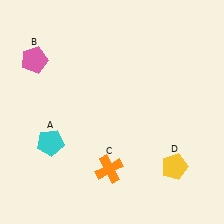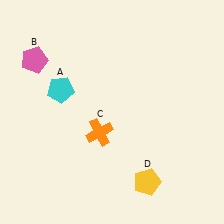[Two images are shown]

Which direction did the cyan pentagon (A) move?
The cyan pentagon (A) moved up.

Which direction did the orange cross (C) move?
The orange cross (C) moved up.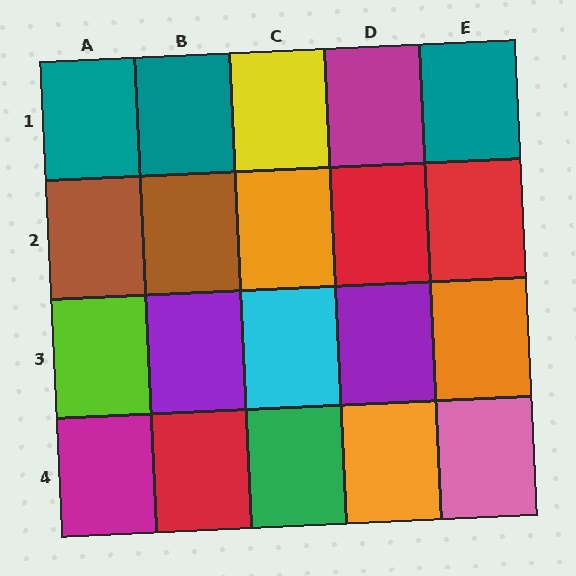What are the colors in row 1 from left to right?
Teal, teal, yellow, magenta, teal.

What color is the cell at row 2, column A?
Brown.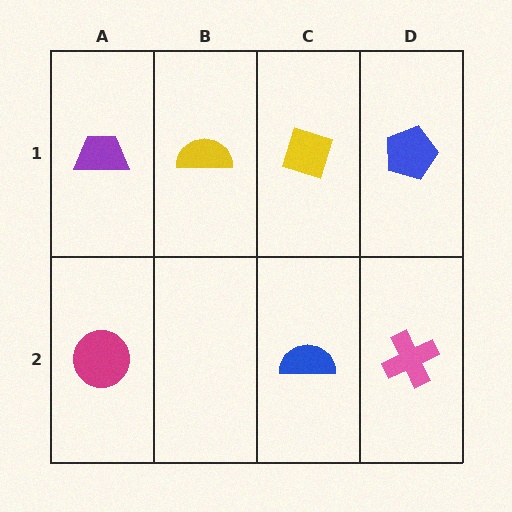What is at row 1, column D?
A blue pentagon.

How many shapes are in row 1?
4 shapes.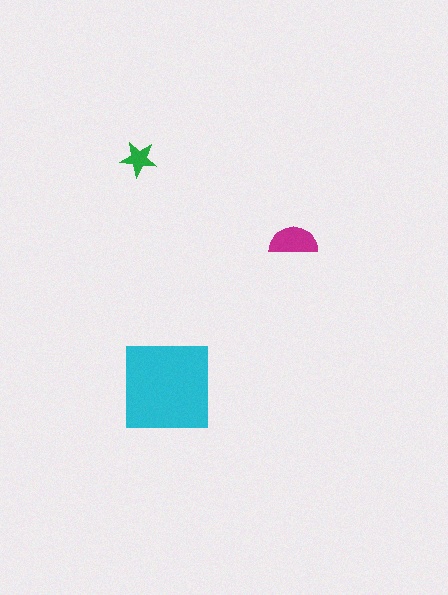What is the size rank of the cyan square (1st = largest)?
1st.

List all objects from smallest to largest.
The green star, the magenta semicircle, the cyan square.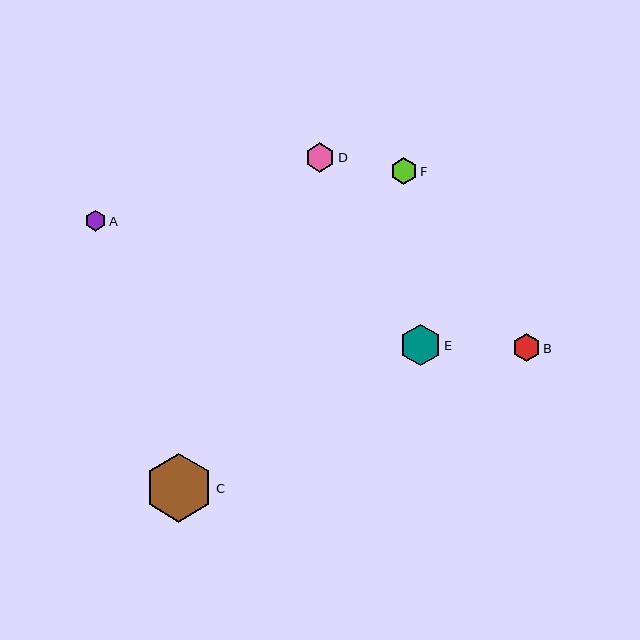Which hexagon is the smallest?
Hexagon A is the smallest with a size of approximately 21 pixels.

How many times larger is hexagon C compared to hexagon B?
Hexagon C is approximately 2.4 times the size of hexagon B.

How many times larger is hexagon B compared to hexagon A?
Hexagon B is approximately 1.4 times the size of hexagon A.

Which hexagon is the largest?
Hexagon C is the largest with a size of approximately 69 pixels.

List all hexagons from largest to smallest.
From largest to smallest: C, E, D, B, F, A.